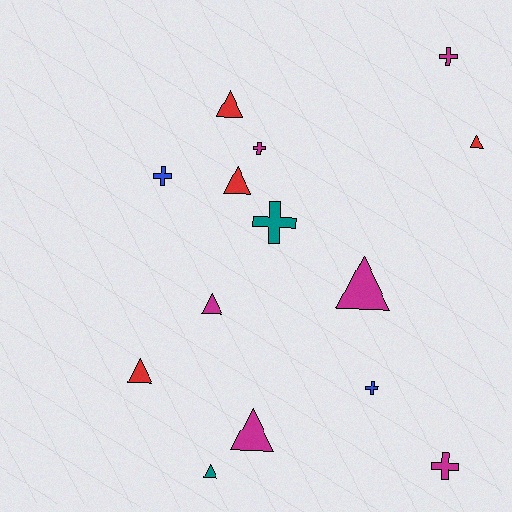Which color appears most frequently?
Magenta, with 6 objects.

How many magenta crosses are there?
There are 3 magenta crosses.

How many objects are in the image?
There are 14 objects.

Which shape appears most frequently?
Triangle, with 8 objects.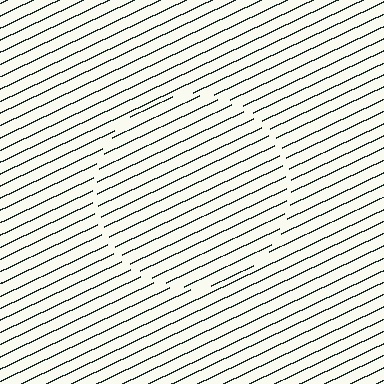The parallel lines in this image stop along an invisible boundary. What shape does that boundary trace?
An illusory circle. The interior of the shape contains the same grating, shifted by half a period — the contour is defined by the phase discontinuity where line-ends from the inner and outer gratings abut.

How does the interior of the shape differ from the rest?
The interior of the shape contains the same grating, shifted by half a period — the contour is defined by the phase discontinuity where line-ends from the inner and outer gratings abut.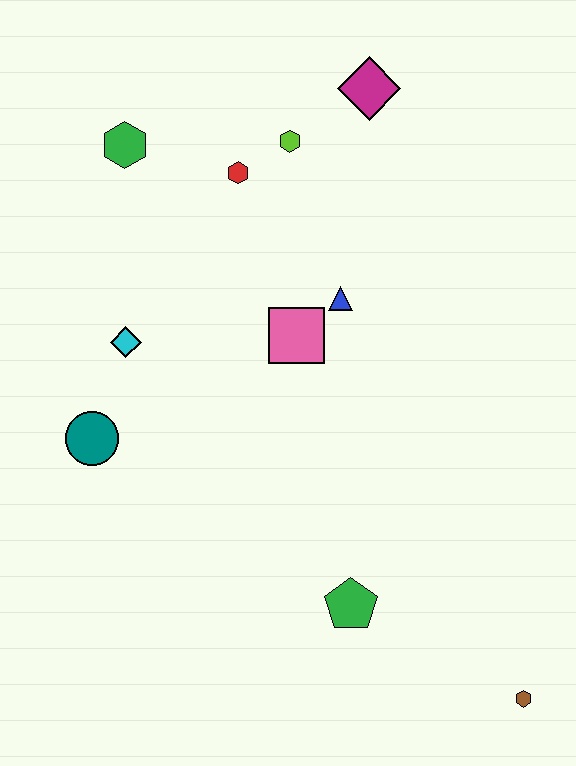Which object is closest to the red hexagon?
The lime hexagon is closest to the red hexagon.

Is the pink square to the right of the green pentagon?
No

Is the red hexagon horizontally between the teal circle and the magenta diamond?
Yes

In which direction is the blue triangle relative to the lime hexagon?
The blue triangle is below the lime hexagon.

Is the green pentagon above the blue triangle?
No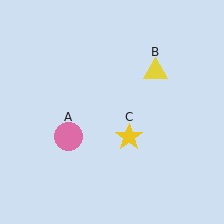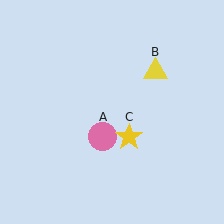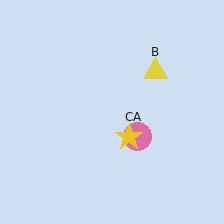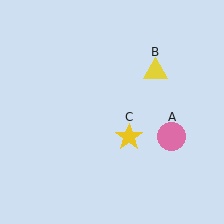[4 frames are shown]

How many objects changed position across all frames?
1 object changed position: pink circle (object A).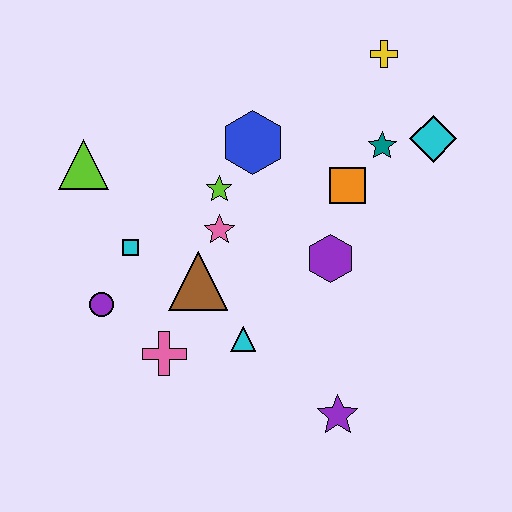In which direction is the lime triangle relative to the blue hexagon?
The lime triangle is to the left of the blue hexagon.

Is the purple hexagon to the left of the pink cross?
No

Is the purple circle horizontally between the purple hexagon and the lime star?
No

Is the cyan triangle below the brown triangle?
Yes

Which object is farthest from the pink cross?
The yellow cross is farthest from the pink cross.